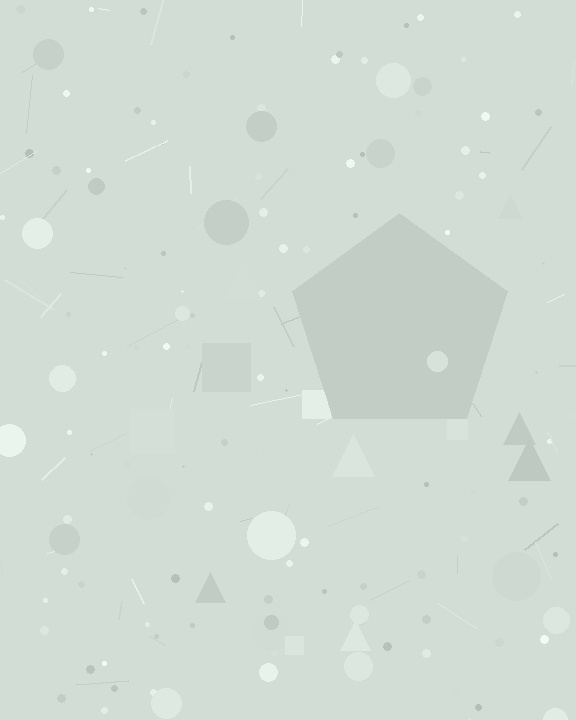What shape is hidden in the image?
A pentagon is hidden in the image.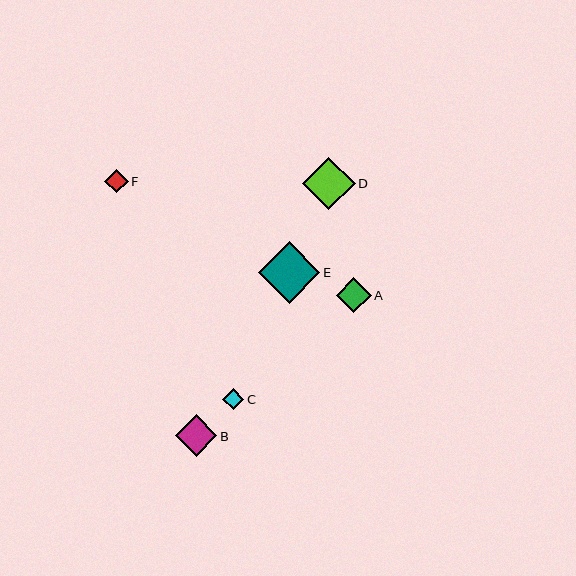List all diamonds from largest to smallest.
From largest to smallest: E, D, B, A, F, C.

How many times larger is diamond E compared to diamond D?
Diamond E is approximately 1.2 times the size of diamond D.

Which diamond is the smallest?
Diamond C is the smallest with a size of approximately 21 pixels.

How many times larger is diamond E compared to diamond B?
Diamond E is approximately 1.5 times the size of diamond B.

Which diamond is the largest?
Diamond E is the largest with a size of approximately 62 pixels.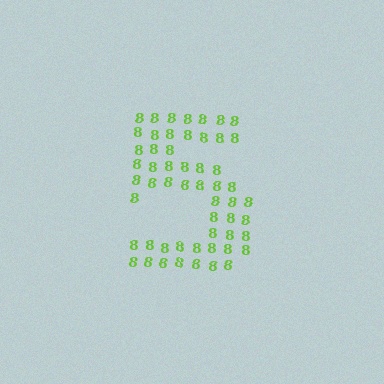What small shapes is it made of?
It is made of small digit 8's.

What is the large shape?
The large shape is the digit 5.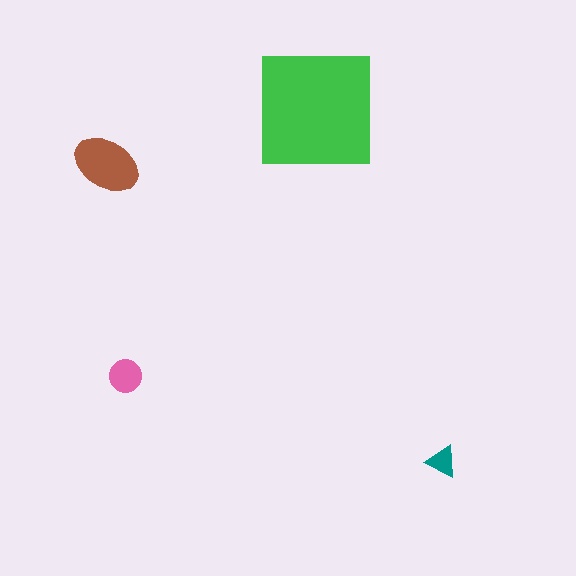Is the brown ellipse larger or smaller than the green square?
Smaller.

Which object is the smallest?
The teal triangle.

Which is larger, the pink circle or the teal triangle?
The pink circle.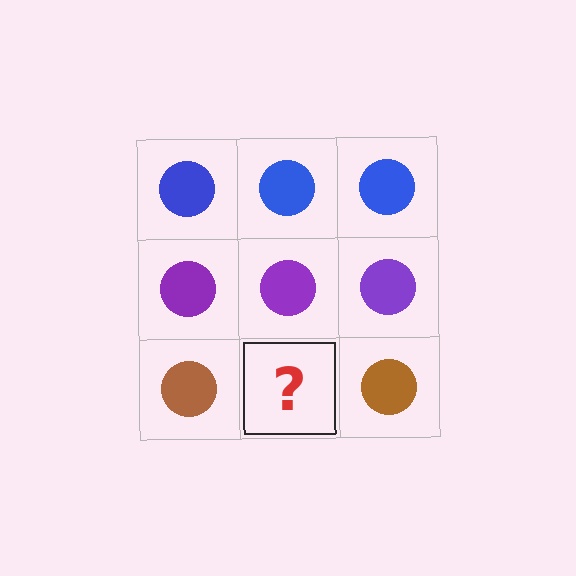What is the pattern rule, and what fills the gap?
The rule is that each row has a consistent color. The gap should be filled with a brown circle.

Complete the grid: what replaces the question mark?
The question mark should be replaced with a brown circle.